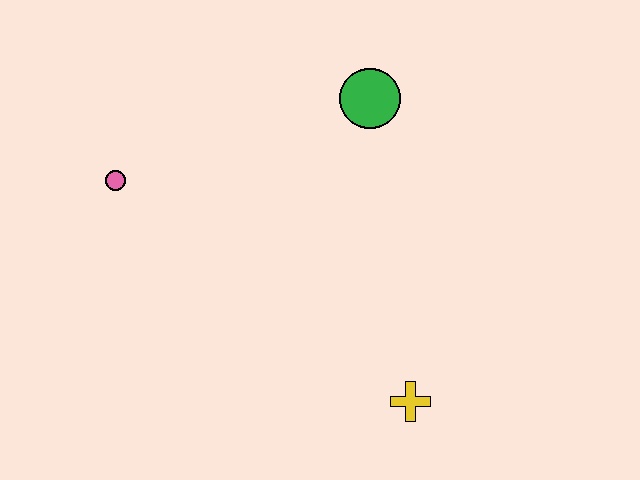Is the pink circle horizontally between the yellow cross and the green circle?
No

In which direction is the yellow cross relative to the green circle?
The yellow cross is below the green circle.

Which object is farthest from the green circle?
The yellow cross is farthest from the green circle.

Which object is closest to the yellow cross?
The green circle is closest to the yellow cross.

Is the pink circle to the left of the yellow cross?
Yes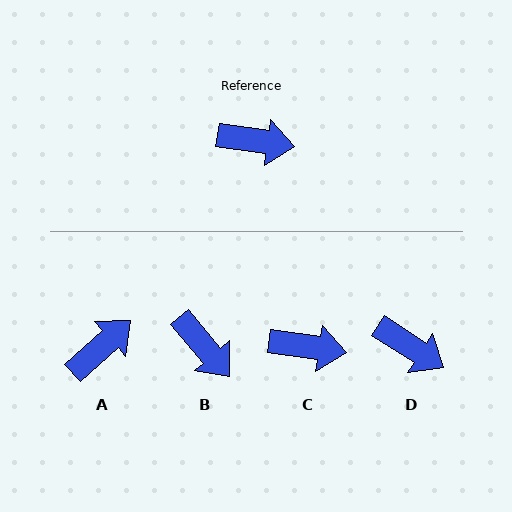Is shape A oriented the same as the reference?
No, it is off by about 50 degrees.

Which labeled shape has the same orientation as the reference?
C.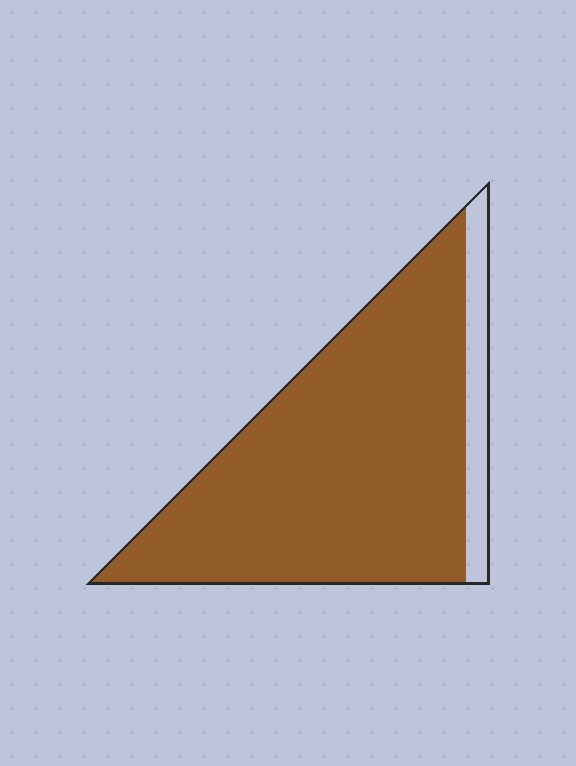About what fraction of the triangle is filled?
About seven eighths (7/8).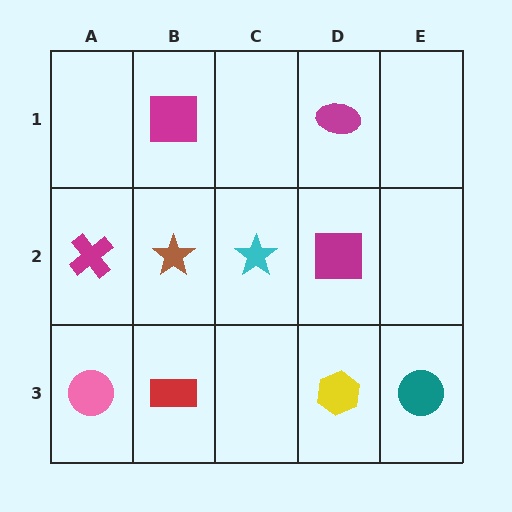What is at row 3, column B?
A red rectangle.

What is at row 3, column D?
A yellow hexagon.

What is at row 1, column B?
A magenta square.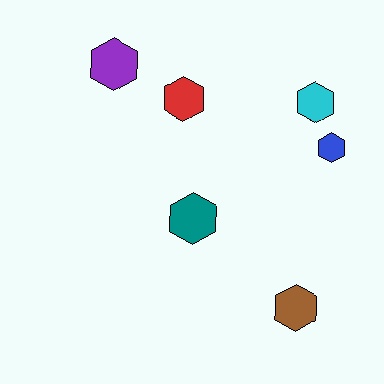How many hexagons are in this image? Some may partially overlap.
There are 6 hexagons.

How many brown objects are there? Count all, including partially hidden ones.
There is 1 brown object.